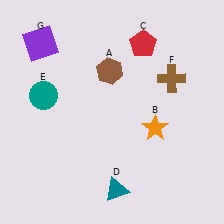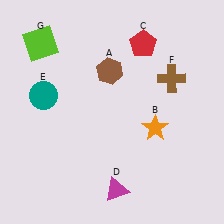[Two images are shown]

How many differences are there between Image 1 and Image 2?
There are 2 differences between the two images.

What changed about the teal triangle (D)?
In Image 1, D is teal. In Image 2, it changed to magenta.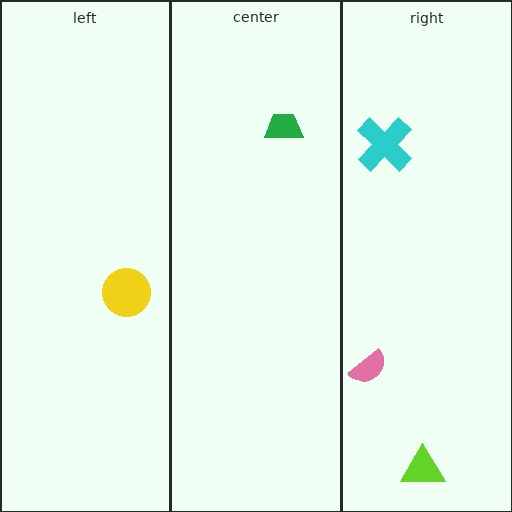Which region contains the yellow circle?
The left region.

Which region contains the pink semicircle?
The right region.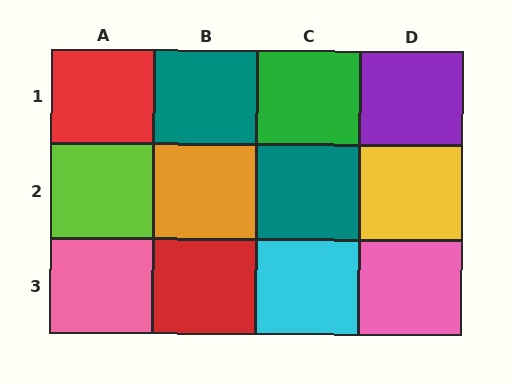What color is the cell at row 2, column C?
Teal.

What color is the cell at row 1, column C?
Green.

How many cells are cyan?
1 cell is cyan.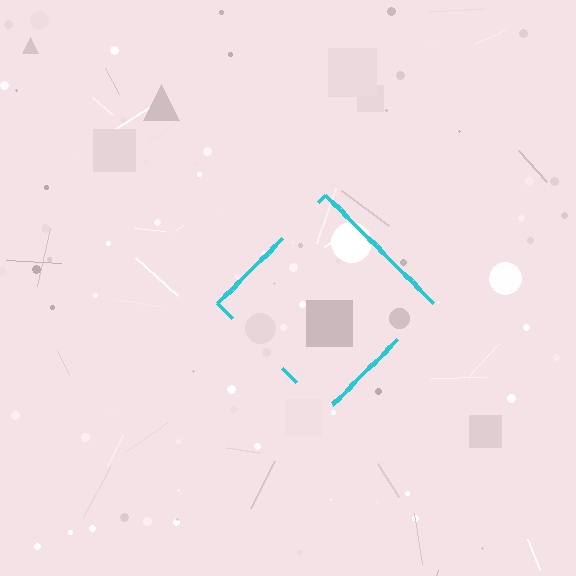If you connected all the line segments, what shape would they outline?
They would outline a diamond.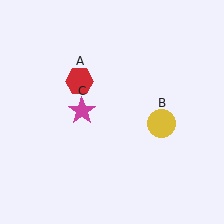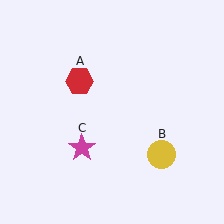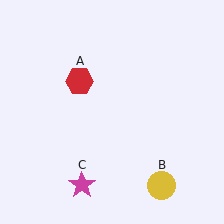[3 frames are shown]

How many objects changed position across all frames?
2 objects changed position: yellow circle (object B), magenta star (object C).